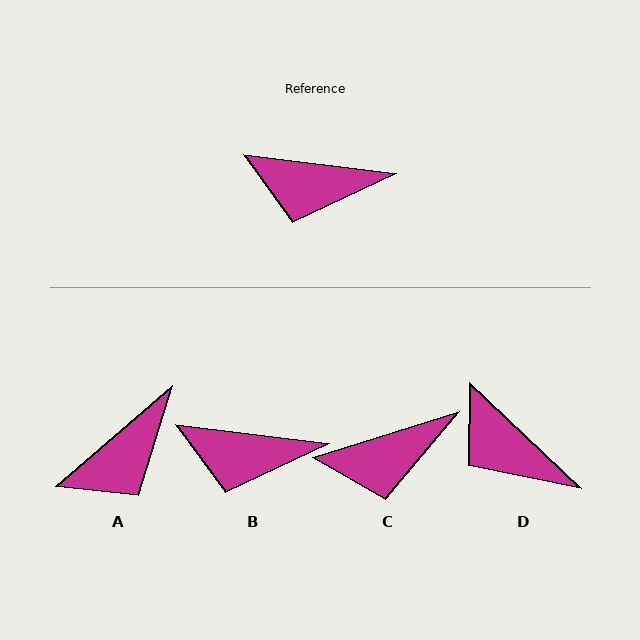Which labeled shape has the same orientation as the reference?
B.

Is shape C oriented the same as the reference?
No, it is off by about 25 degrees.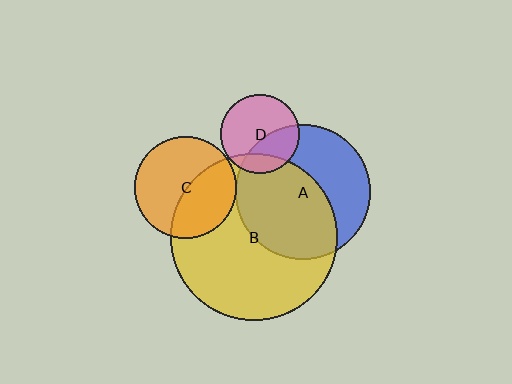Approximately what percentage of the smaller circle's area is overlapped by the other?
Approximately 15%.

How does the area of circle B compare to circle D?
Approximately 4.5 times.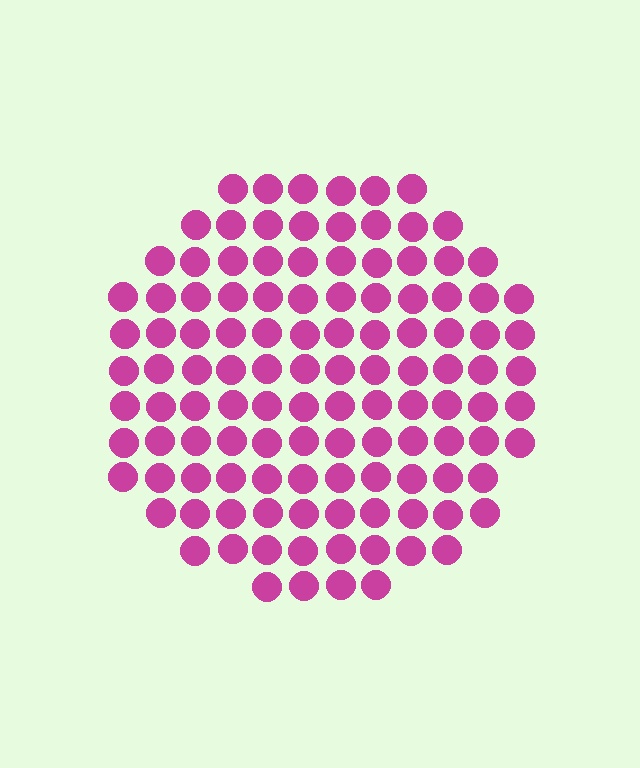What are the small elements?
The small elements are circles.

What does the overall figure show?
The overall figure shows a circle.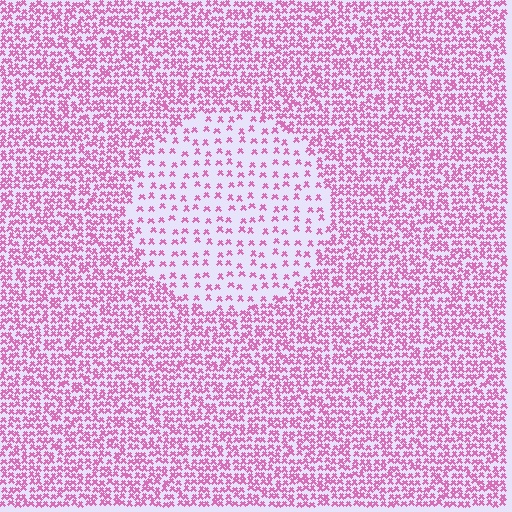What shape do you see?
I see a circle.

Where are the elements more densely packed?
The elements are more densely packed outside the circle boundary.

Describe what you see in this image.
The image contains small pink elements arranged at two different densities. A circle-shaped region is visible where the elements are less densely packed than the surrounding area.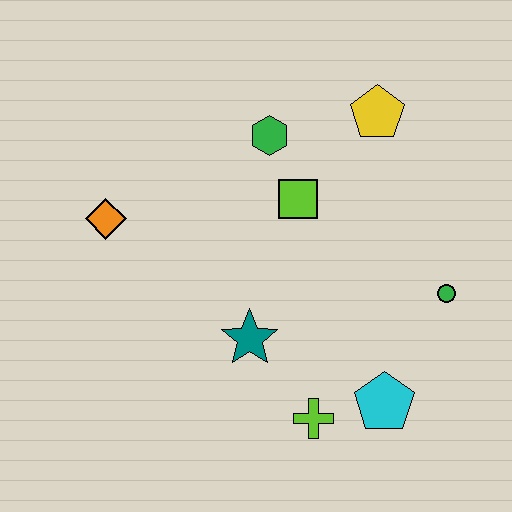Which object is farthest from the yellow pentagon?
The lime cross is farthest from the yellow pentagon.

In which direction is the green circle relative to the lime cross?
The green circle is to the right of the lime cross.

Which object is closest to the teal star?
The lime cross is closest to the teal star.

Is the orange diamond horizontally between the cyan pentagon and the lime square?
No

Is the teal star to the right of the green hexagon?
No